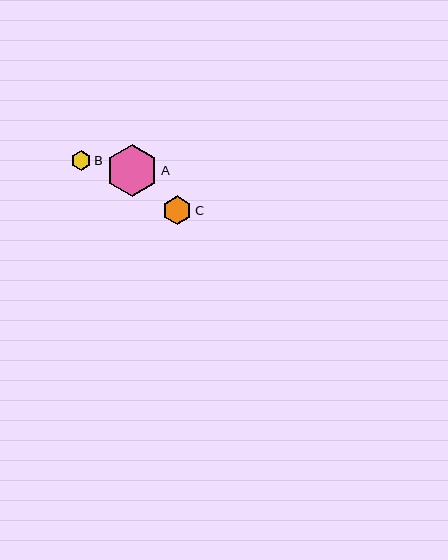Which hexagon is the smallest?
Hexagon B is the smallest with a size of approximately 20 pixels.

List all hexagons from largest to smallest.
From largest to smallest: A, C, B.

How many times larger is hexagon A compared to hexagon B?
Hexagon A is approximately 2.6 times the size of hexagon B.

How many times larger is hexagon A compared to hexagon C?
Hexagon A is approximately 1.8 times the size of hexagon C.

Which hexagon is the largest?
Hexagon A is the largest with a size of approximately 52 pixels.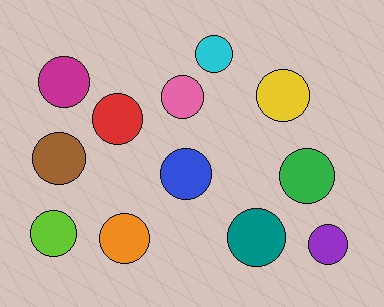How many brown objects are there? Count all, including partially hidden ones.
There is 1 brown object.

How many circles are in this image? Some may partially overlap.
There are 12 circles.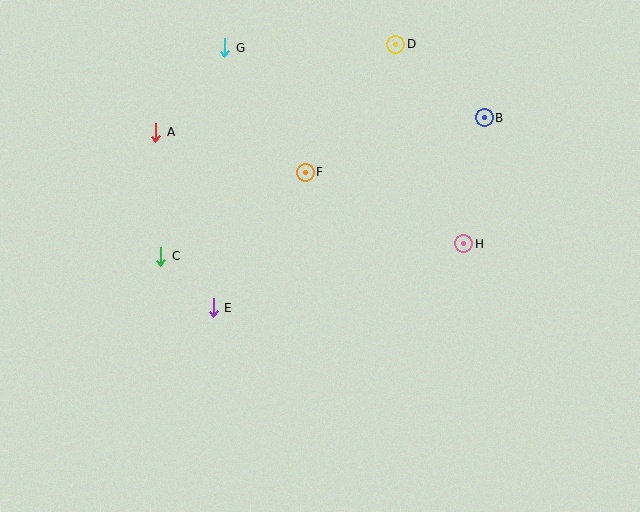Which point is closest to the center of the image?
Point F at (305, 172) is closest to the center.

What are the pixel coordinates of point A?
Point A is at (156, 132).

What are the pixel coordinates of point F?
Point F is at (305, 172).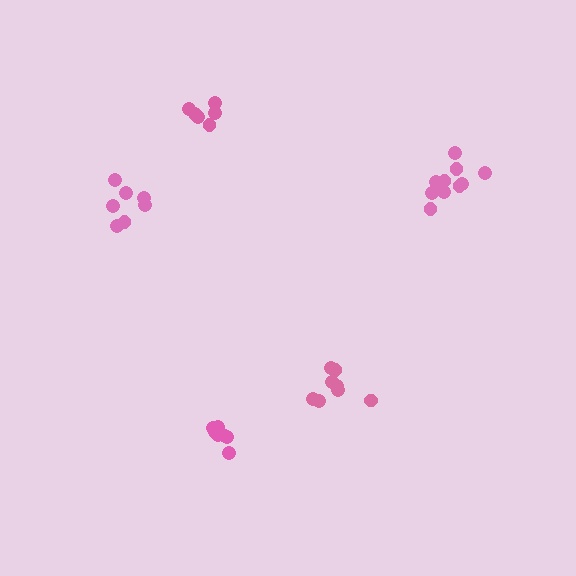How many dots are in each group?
Group 1: 6 dots, Group 2: 7 dots, Group 3: 12 dots, Group 4: 7 dots, Group 5: 8 dots (40 total).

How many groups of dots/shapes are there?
There are 5 groups.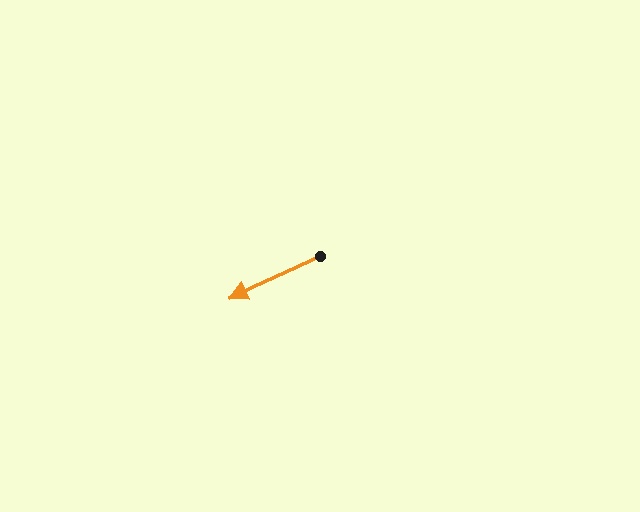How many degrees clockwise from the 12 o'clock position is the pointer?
Approximately 245 degrees.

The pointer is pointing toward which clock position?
Roughly 8 o'clock.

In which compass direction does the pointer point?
Southwest.